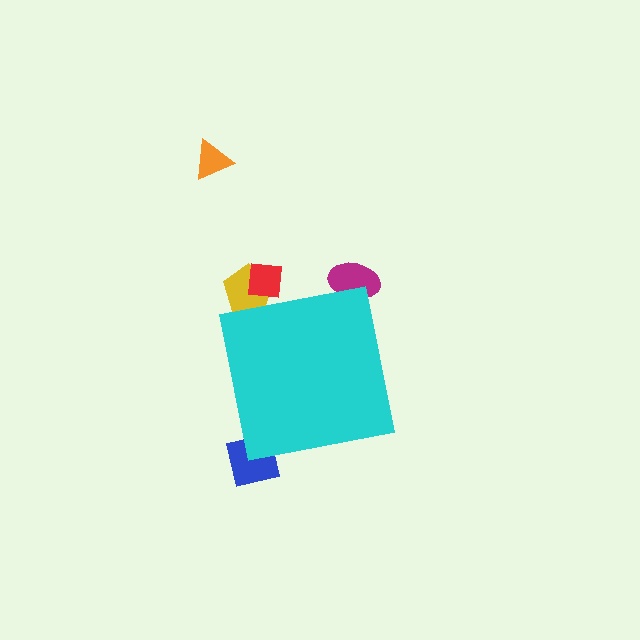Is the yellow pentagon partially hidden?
Yes, the yellow pentagon is partially hidden behind the cyan square.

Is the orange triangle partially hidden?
No, the orange triangle is fully visible.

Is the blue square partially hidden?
Yes, the blue square is partially hidden behind the cyan square.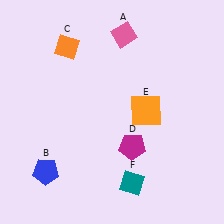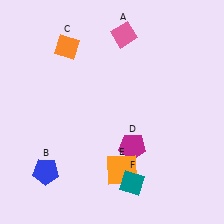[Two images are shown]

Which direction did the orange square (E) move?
The orange square (E) moved down.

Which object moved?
The orange square (E) moved down.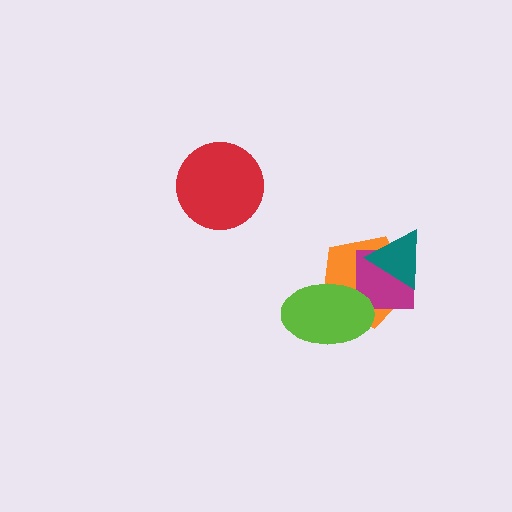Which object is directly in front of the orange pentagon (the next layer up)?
The magenta square is directly in front of the orange pentagon.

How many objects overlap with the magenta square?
3 objects overlap with the magenta square.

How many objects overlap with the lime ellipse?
2 objects overlap with the lime ellipse.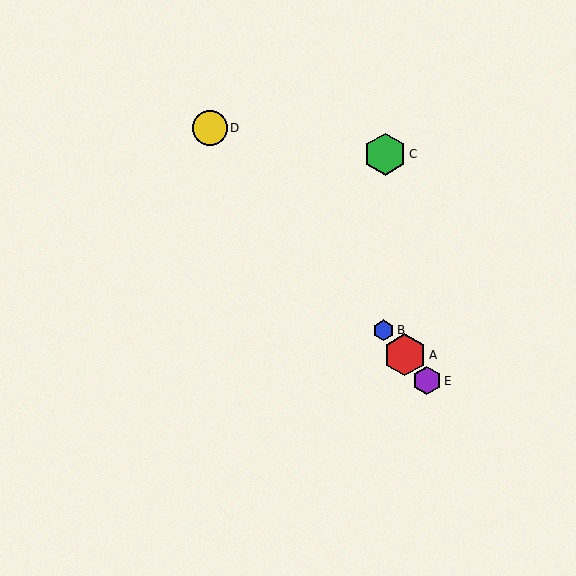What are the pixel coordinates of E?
Object E is at (427, 381).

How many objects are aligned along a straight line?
4 objects (A, B, D, E) are aligned along a straight line.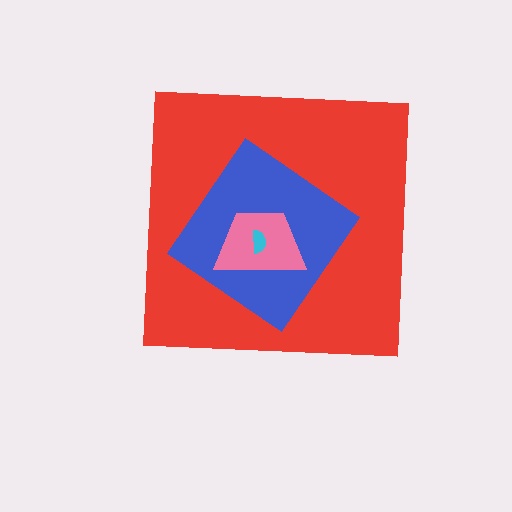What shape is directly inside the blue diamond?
The pink trapezoid.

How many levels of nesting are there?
4.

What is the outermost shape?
The red square.